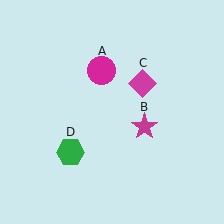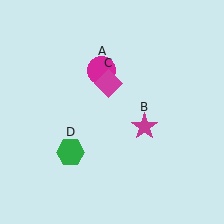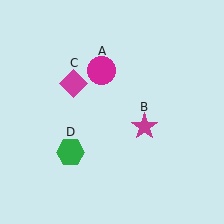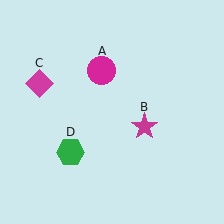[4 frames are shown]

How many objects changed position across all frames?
1 object changed position: magenta diamond (object C).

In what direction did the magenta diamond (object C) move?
The magenta diamond (object C) moved left.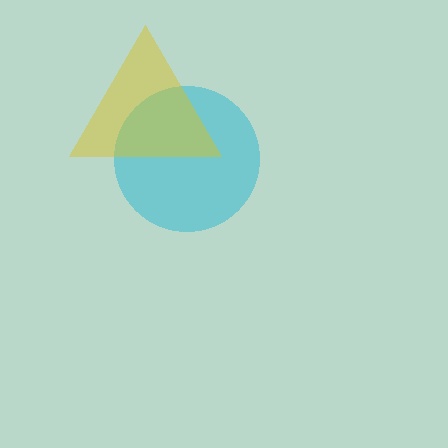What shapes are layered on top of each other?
The layered shapes are: a cyan circle, a yellow triangle.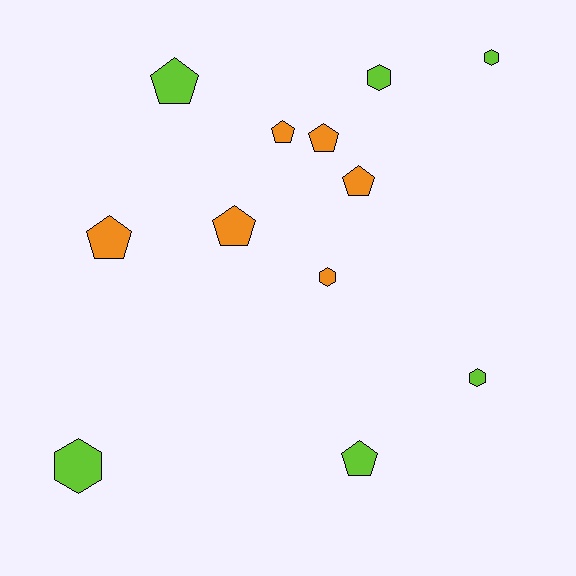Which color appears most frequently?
Orange, with 6 objects.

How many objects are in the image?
There are 12 objects.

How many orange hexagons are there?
There is 1 orange hexagon.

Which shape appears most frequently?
Pentagon, with 7 objects.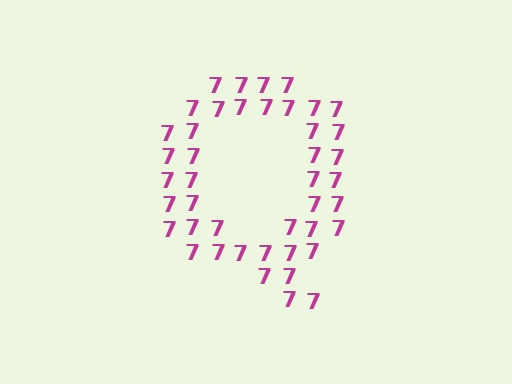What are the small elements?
The small elements are digit 7's.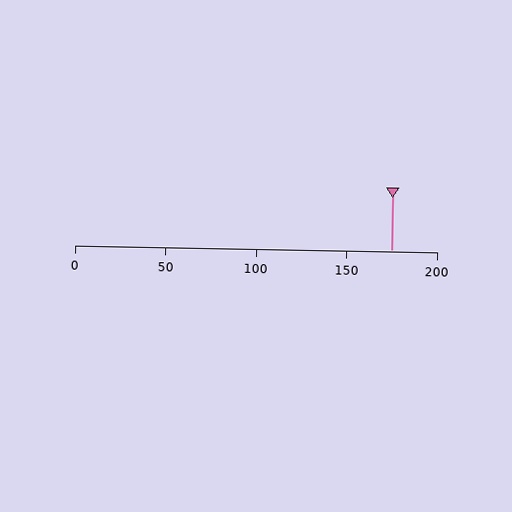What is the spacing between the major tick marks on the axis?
The major ticks are spaced 50 apart.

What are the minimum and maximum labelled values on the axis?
The axis runs from 0 to 200.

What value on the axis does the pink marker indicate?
The marker indicates approximately 175.